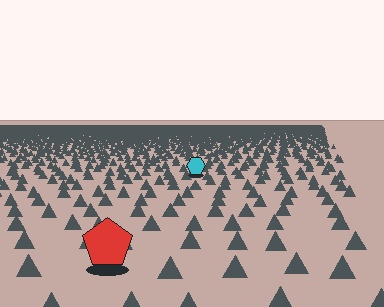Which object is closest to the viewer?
The red pentagon is closest. The texture marks near it are larger and more spread out.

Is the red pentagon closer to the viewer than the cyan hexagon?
Yes. The red pentagon is closer — you can tell from the texture gradient: the ground texture is coarser near it.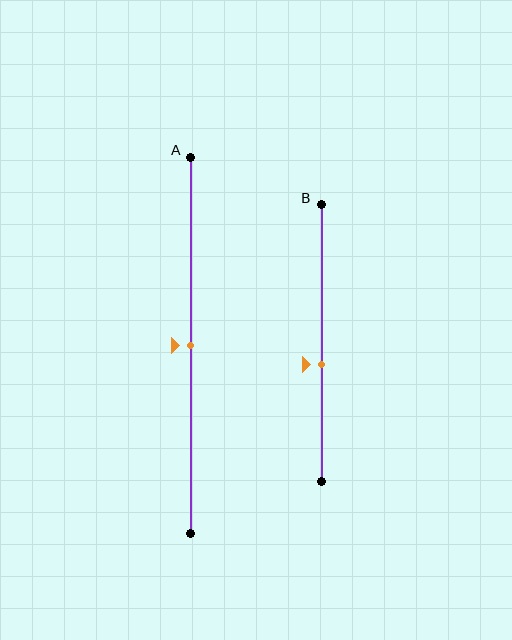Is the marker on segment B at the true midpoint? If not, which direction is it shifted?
No, the marker on segment B is shifted downward by about 8% of the segment length.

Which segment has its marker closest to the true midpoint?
Segment A has its marker closest to the true midpoint.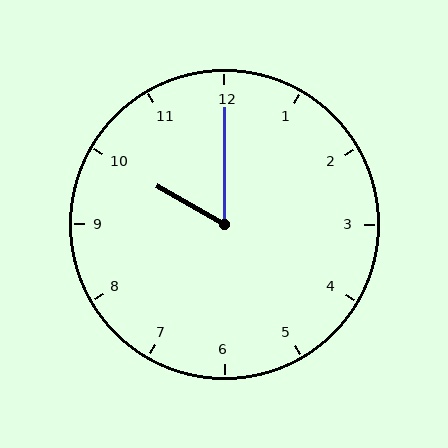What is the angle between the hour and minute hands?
Approximately 60 degrees.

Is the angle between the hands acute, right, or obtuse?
It is acute.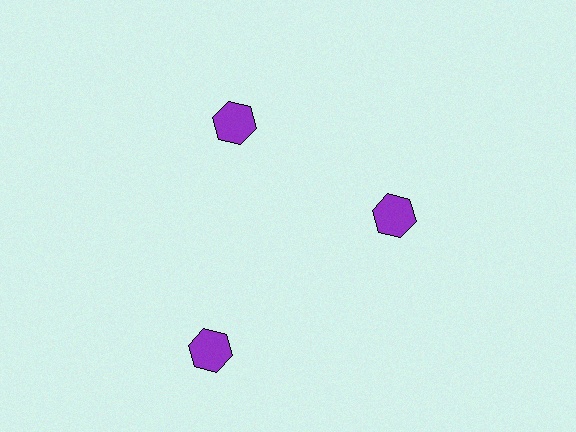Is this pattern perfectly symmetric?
No. The 3 purple hexagons are arranged in a ring, but one element near the 7 o'clock position is pushed outward from the center, breaking the 3-fold rotational symmetry.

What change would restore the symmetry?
The symmetry would be restored by moving it inward, back onto the ring so that all 3 hexagons sit at equal angles and equal distance from the center.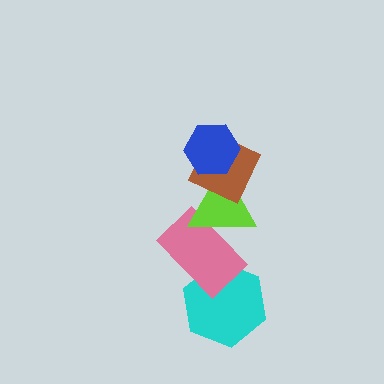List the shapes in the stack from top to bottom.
From top to bottom: the blue hexagon, the brown diamond, the lime triangle, the pink rectangle, the cyan hexagon.